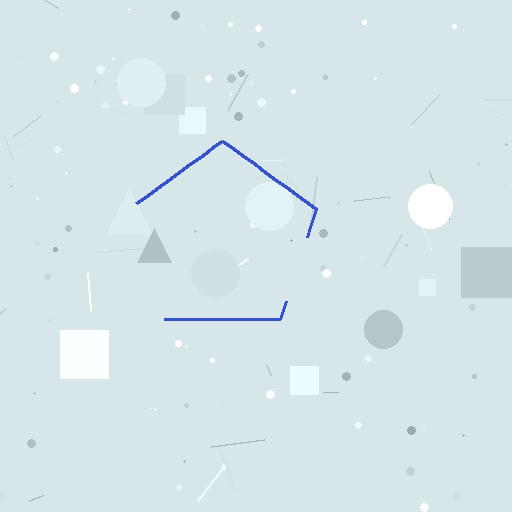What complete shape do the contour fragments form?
The contour fragments form a pentagon.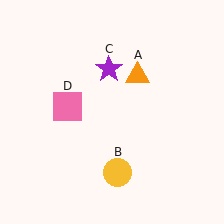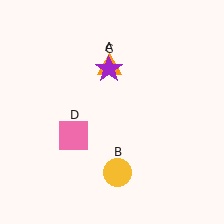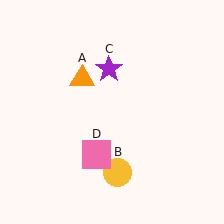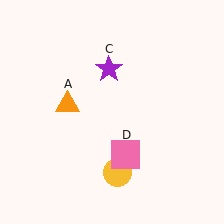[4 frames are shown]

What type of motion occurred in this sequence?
The orange triangle (object A), pink square (object D) rotated counterclockwise around the center of the scene.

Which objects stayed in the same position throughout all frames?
Yellow circle (object B) and purple star (object C) remained stationary.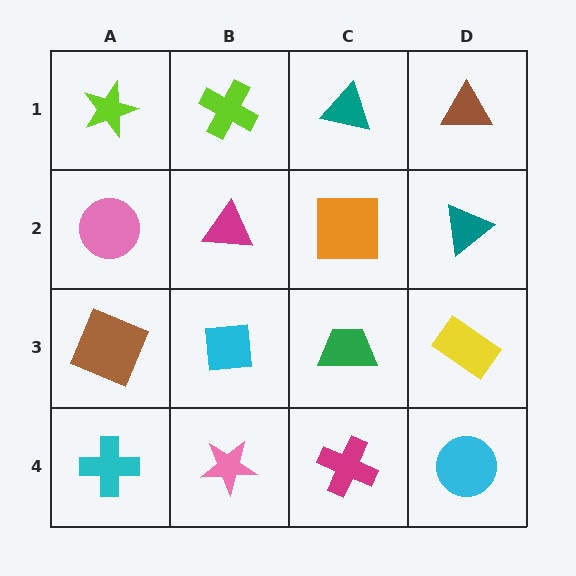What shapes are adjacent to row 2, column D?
A brown triangle (row 1, column D), a yellow rectangle (row 3, column D), an orange square (row 2, column C).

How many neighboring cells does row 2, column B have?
4.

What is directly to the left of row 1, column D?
A teal triangle.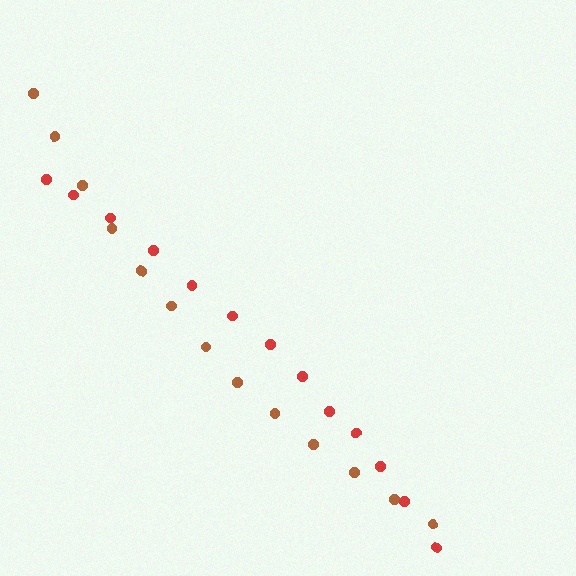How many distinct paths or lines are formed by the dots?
There are 2 distinct paths.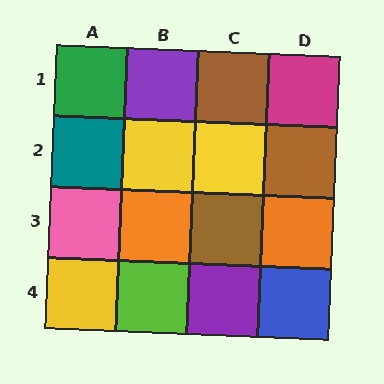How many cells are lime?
1 cell is lime.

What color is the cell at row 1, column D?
Magenta.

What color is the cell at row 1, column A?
Green.